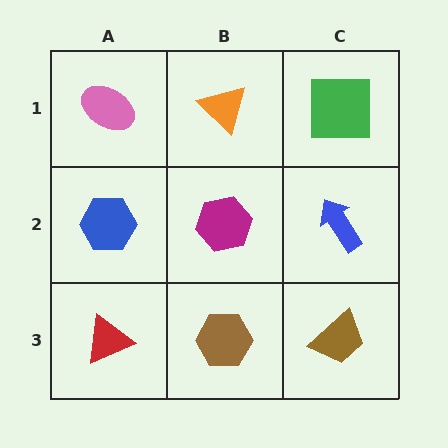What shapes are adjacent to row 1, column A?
A blue hexagon (row 2, column A), an orange triangle (row 1, column B).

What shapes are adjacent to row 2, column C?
A green square (row 1, column C), a brown trapezoid (row 3, column C), a magenta hexagon (row 2, column B).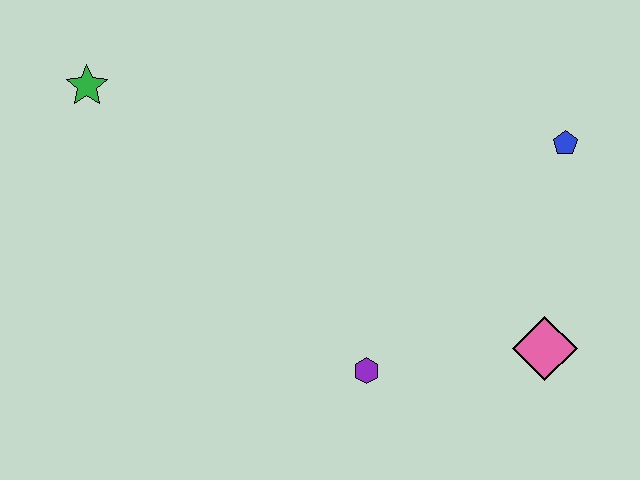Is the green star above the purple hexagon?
Yes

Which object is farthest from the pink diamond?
The green star is farthest from the pink diamond.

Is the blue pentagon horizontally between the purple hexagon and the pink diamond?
No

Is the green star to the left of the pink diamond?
Yes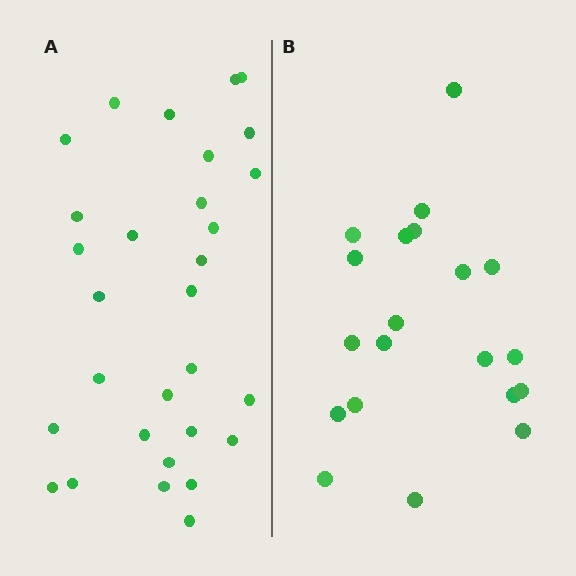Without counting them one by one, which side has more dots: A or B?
Region A (the left region) has more dots.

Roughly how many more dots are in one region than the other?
Region A has roughly 10 or so more dots than region B.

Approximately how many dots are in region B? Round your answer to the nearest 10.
About 20 dots.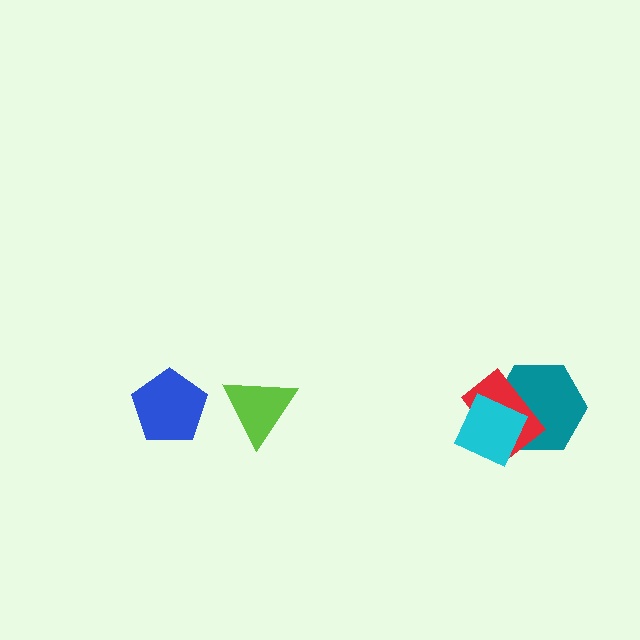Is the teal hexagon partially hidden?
Yes, it is partially covered by another shape.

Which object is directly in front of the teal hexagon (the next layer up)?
The red rectangle is directly in front of the teal hexagon.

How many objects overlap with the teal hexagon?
2 objects overlap with the teal hexagon.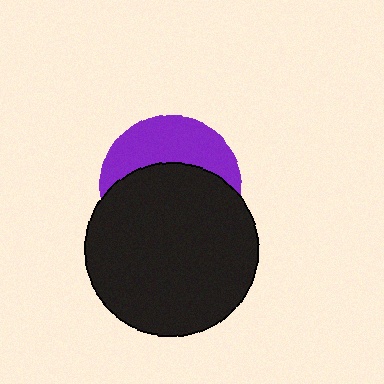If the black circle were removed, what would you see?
You would see the complete purple circle.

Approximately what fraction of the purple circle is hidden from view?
Roughly 61% of the purple circle is hidden behind the black circle.